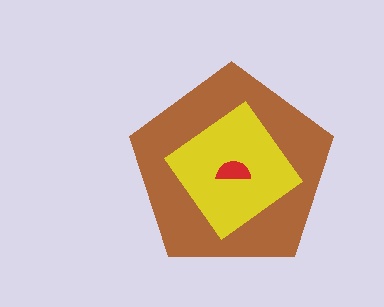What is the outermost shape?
The brown pentagon.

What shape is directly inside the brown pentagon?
The yellow diamond.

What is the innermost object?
The red semicircle.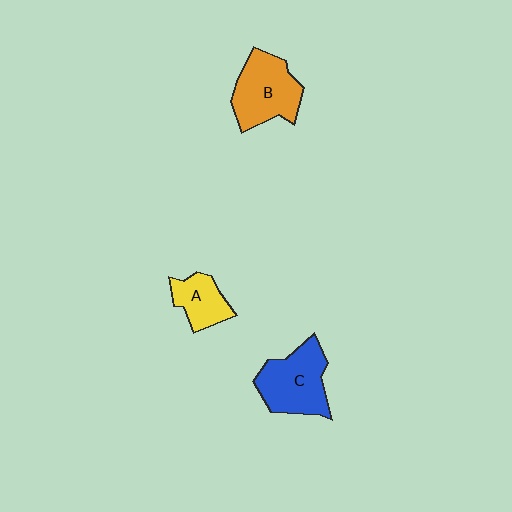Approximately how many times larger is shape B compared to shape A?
Approximately 1.7 times.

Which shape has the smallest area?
Shape A (yellow).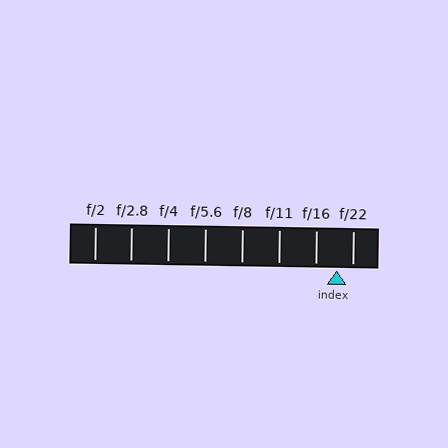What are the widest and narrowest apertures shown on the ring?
The widest aperture shown is f/2 and the narrowest is f/22.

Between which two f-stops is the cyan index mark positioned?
The index mark is between f/16 and f/22.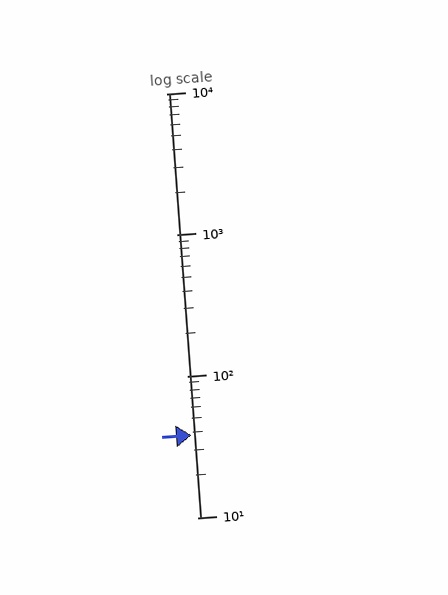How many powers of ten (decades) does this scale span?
The scale spans 3 decades, from 10 to 10000.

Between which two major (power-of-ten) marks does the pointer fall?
The pointer is between 10 and 100.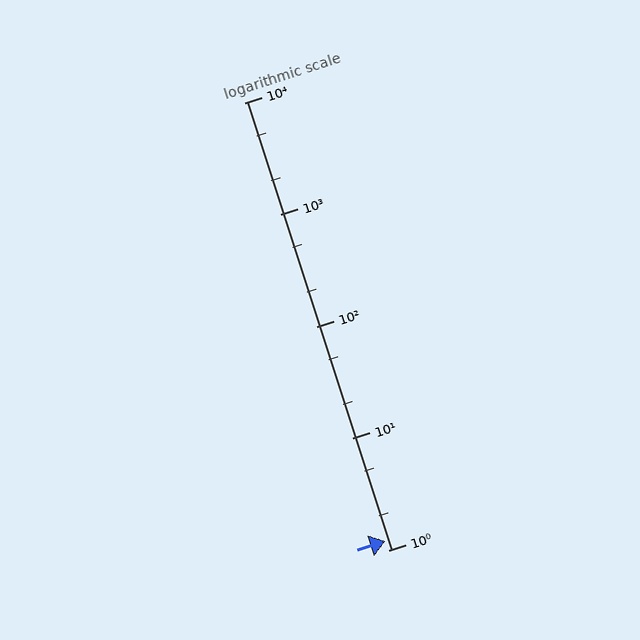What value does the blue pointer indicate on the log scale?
The pointer indicates approximately 1.2.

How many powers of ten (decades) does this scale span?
The scale spans 4 decades, from 1 to 10000.